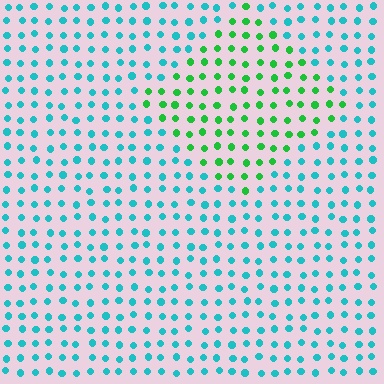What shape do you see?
I see a diamond.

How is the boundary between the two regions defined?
The boundary is defined purely by a slight shift in hue (about 52 degrees). Spacing, size, and orientation are identical on both sides.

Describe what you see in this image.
The image is filled with small cyan elements in a uniform arrangement. A diamond-shaped region is visible where the elements are tinted to a slightly different hue, forming a subtle color boundary.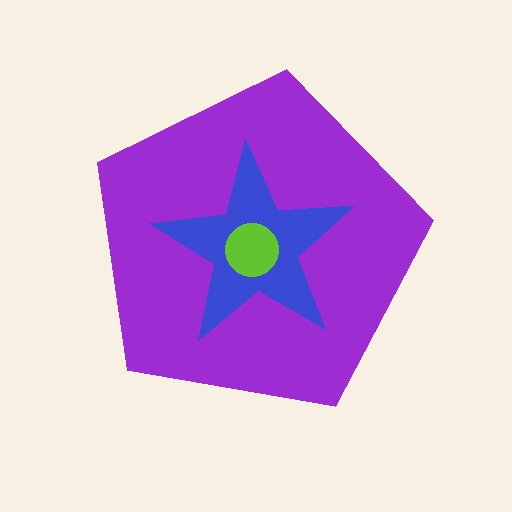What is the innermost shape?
The lime circle.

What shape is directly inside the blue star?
The lime circle.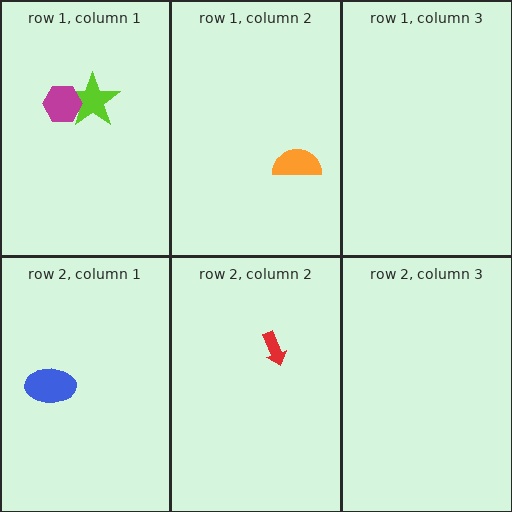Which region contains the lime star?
The row 1, column 1 region.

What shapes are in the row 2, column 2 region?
The red arrow.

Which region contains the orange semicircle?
The row 1, column 2 region.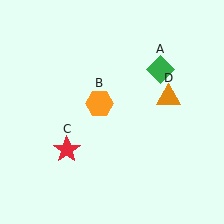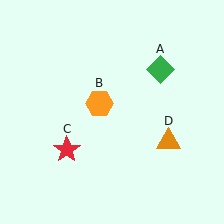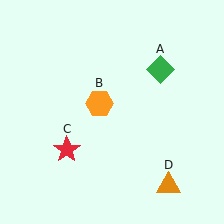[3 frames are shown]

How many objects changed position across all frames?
1 object changed position: orange triangle (object D).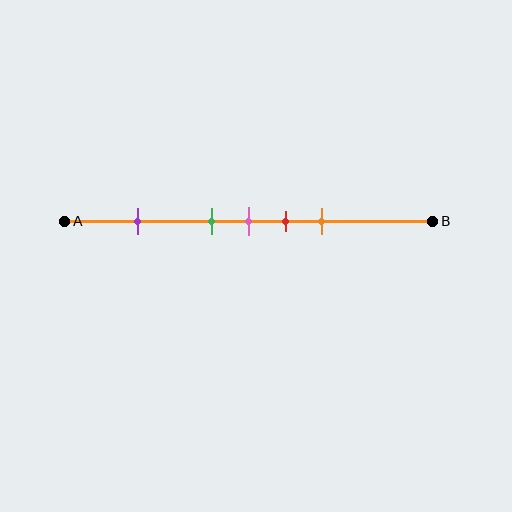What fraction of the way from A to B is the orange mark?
The orange mark is approximately 70% (0.7) of the way from A to B.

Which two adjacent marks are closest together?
The green and pink marks are the closest adjacent pair.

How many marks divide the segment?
There are 5 marks dividing the segment.